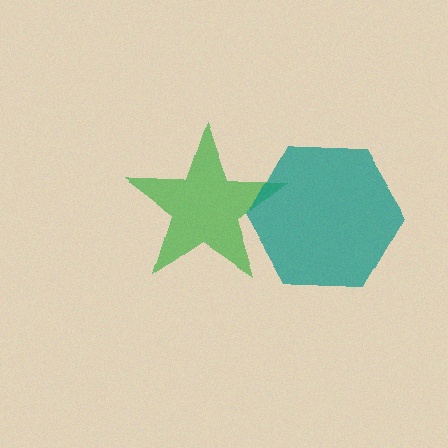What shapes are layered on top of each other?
The layered shapes are: a green star, a teal hexagon.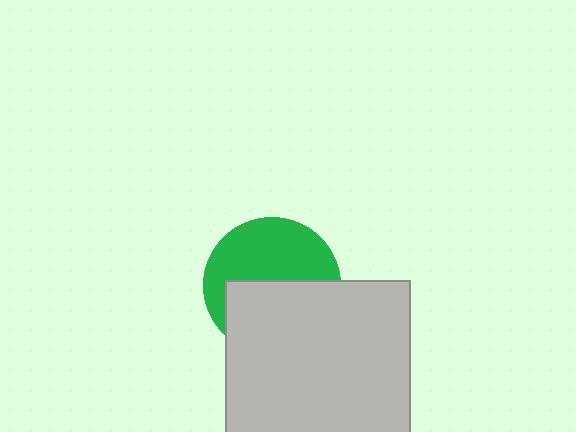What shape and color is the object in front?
The object in front is a light gray square.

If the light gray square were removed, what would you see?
You would see the complete green circle.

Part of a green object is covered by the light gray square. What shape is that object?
It is a circle.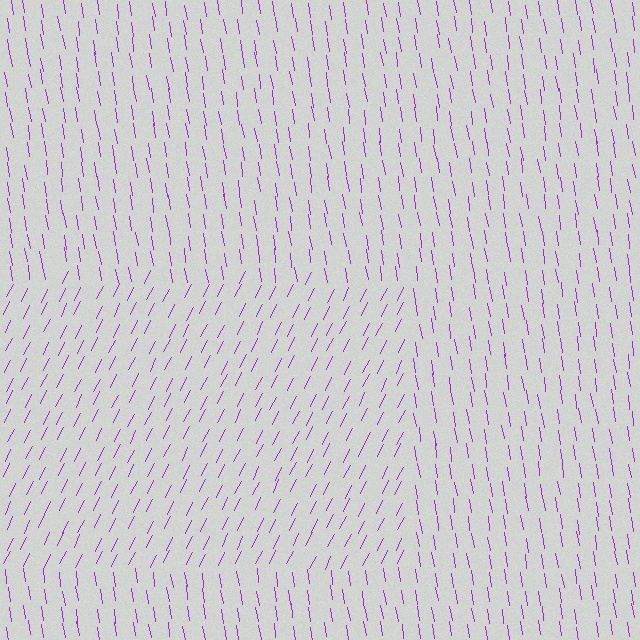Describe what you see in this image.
The image is filled with small purple line segments. A rectangle region in the image has lines oriented differently from the surrounding lines, creating a visible texture boundary.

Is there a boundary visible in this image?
Yes, there is a texture boundary formed by a change in line orientation.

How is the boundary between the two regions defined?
The boundary is defined purely by a change in line orientation (approximately 35 degrees difference). All lines are the same color and thickness.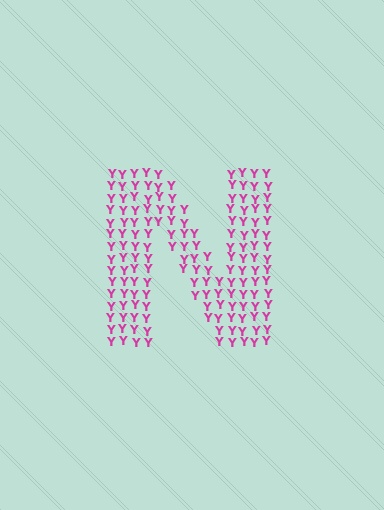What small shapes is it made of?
It is made of small letter Y's.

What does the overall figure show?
The overall figure shows the letter N.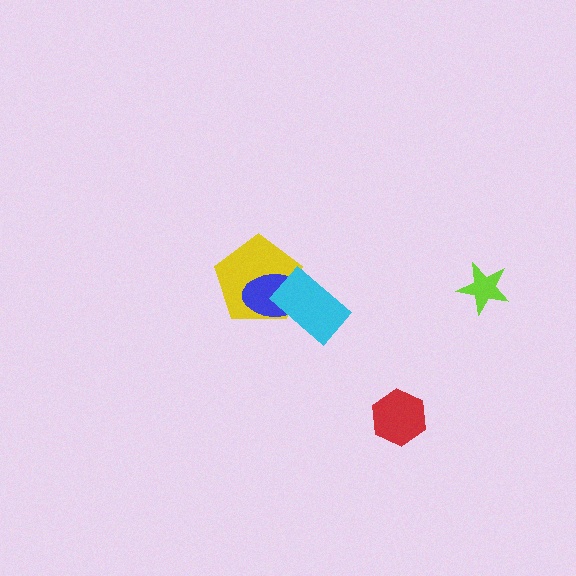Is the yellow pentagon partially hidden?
Yes, it is partially covered by another shape.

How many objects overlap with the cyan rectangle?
2 objects overlap with the cyan rectangle.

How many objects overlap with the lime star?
0 objects overlap with the lime star.